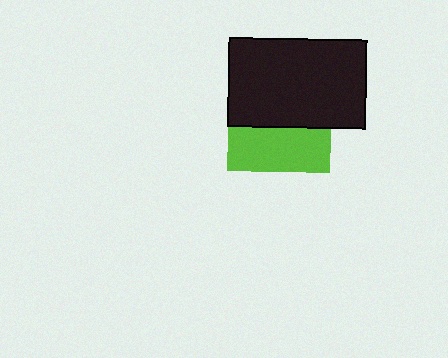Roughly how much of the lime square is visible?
A small part of it is visible (roughly 42%).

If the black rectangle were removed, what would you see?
You would see the complete lime square.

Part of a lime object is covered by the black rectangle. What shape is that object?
It is a square.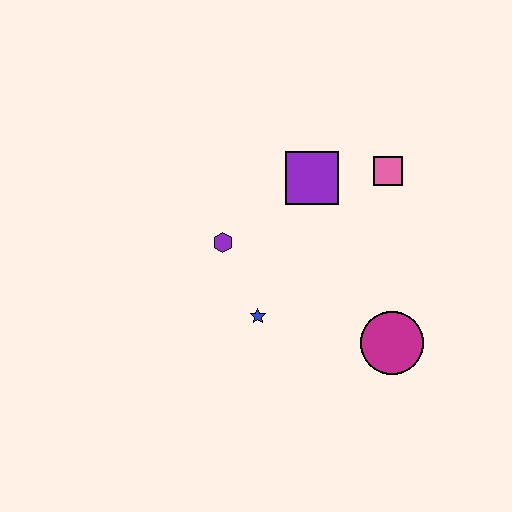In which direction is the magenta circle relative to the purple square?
The magenta circle is below the purple square.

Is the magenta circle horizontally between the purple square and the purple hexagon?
No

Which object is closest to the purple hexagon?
The blue star is closest to the purple hexagon.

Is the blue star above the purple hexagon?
No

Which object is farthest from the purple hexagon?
The magenta circle is farthest from the purple hexagon.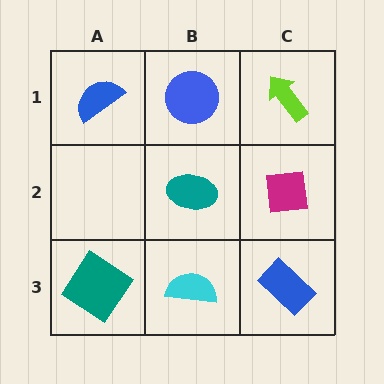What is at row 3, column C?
A blue rectangle.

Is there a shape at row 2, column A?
No, that cell is empty.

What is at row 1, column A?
A blue semicircle.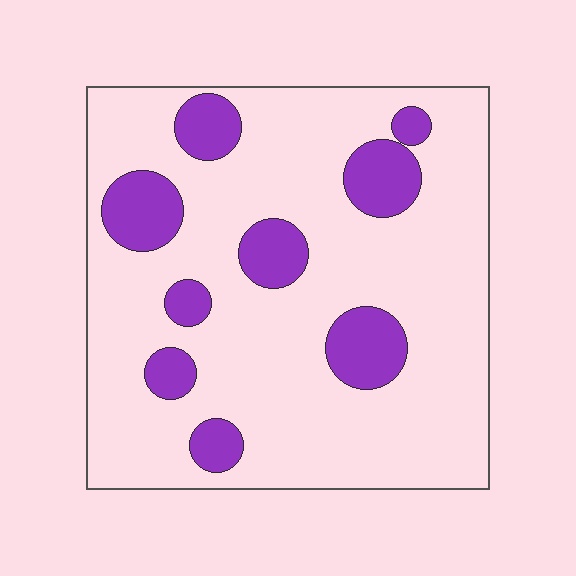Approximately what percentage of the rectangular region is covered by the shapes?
Approximately 20%.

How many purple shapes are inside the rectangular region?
9.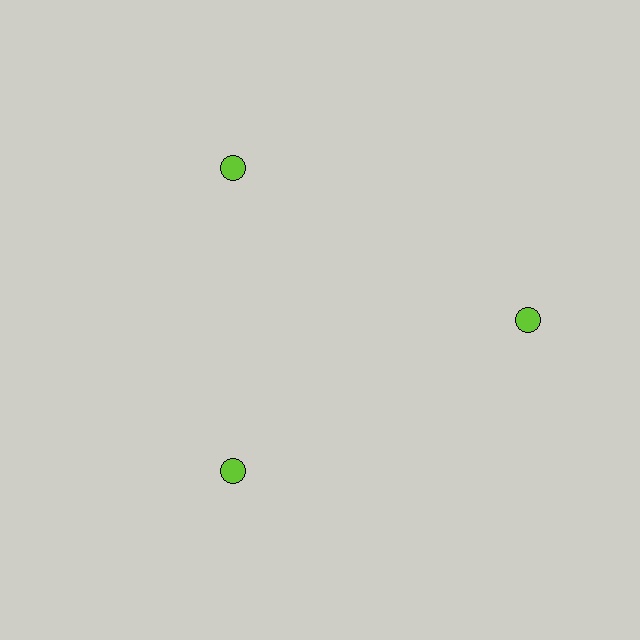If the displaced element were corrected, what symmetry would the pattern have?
It would have 3-fold rotational symmetry — the pattern would map onto itself every 120 degrees.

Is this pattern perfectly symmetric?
No. The 3 lime circles are arranged in a ring, but one element near the 3 o'clock position is pushed outward from the center, breaking the 3-fold rotational symmetry.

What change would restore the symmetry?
The symmetry would be restored by moving it inward, back onto the ring so that all 3 circles sit at equal angles and equal distance from the center.